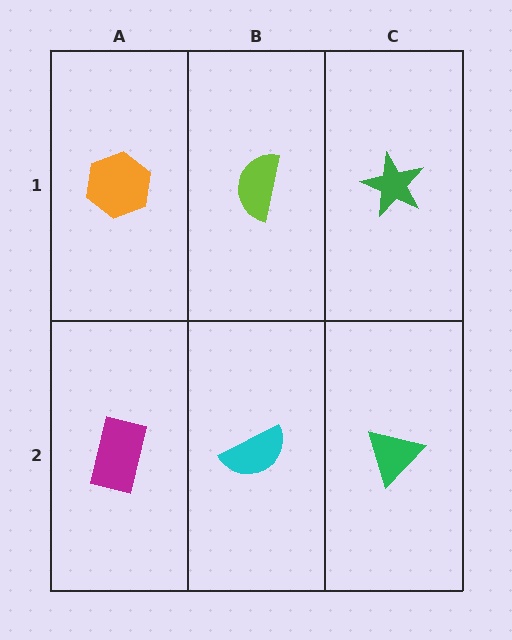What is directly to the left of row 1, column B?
An orange hexagon.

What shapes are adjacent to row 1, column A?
A magenta rectangle (row 2, column A), a lime semicircle (row 1, column B).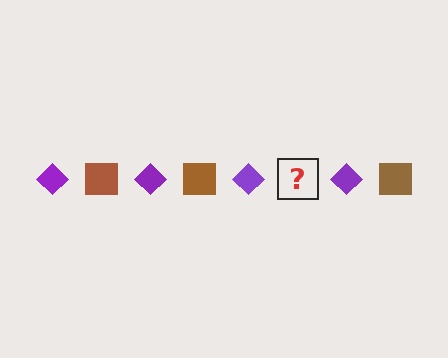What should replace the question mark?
The question mark should be replaced with a brown square.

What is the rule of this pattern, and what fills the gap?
The rule is that the pattern alternates between purple diamond and brown square. The gap should be filled with a brown square.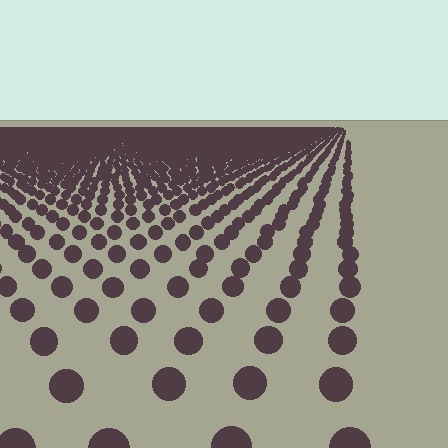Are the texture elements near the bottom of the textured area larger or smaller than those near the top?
Larger. Near the bottom, elements are closer to the viewer and appear at a bigger on-screen size.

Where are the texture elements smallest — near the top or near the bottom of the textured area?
Near the top.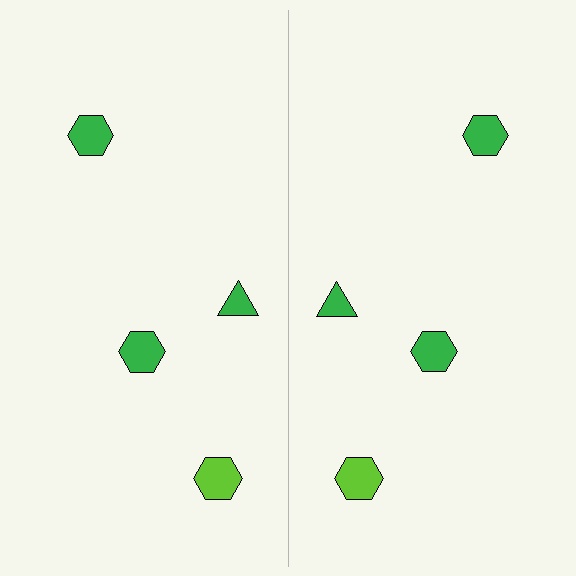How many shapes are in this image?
There are 8 shapes in this image.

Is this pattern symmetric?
Yes, this pattern has bilateral (reflection) symmetry.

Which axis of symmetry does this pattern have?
The pattern has a vertical axis of symmetry running through the center of the image.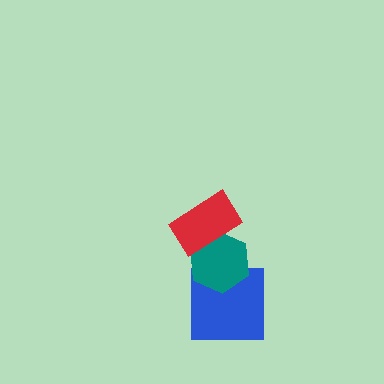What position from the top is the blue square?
The blue square is 3rd from the top.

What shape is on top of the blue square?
The teal hexagon is on top of the blue square.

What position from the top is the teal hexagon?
The teal hexagon is 2nd from the top.